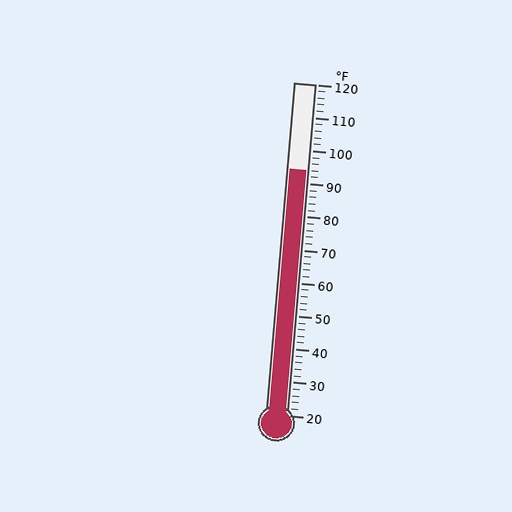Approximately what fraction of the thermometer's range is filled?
The thermometer is filled to approximately 75% of its range.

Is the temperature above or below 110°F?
The temperature is below 110°F.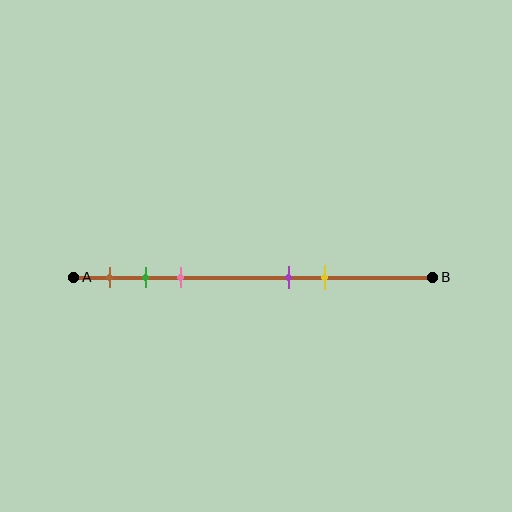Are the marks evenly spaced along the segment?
No, the marks are not evenly spaced.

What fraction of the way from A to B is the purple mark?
The purple mark is approximately 60% (0.6) of the way from A to B.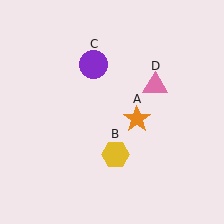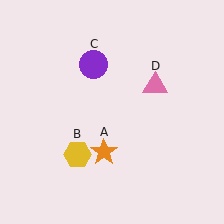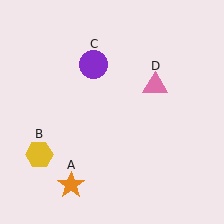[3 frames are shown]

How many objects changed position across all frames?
2 objects changed position: orange star (object A), yellow hexagon (object B).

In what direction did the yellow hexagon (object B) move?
The yellow hexagon (object B) moved left.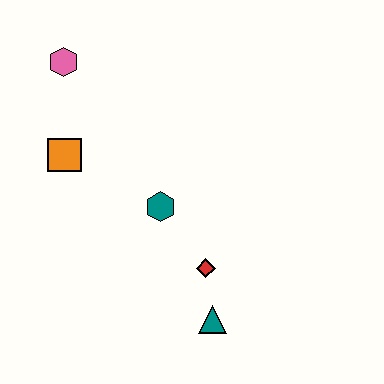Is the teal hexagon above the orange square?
No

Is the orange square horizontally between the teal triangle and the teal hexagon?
No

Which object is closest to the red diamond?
The teal triangle is closest to the red diamond.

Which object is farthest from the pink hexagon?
The teal triangle is farthest from the pink hexagon.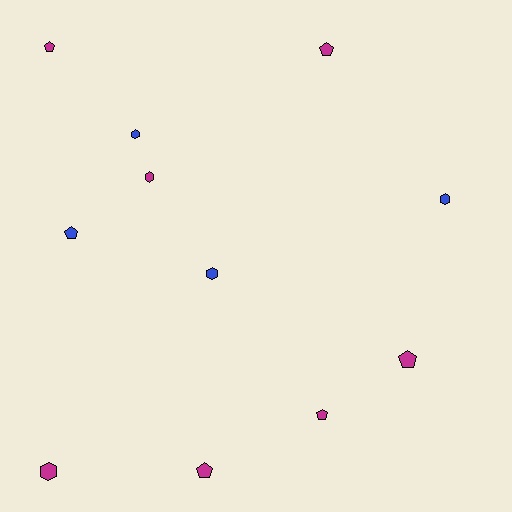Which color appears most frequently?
Magenta, with 7 objects.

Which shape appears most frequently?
Pentagon, with 6 objects.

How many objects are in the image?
There are 11 objects.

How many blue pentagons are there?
There is 1 blue pentagon.